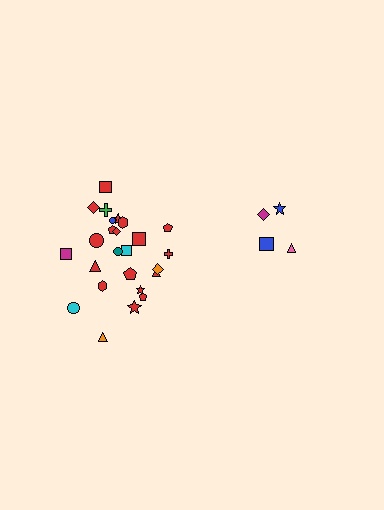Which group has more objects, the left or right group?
The left group.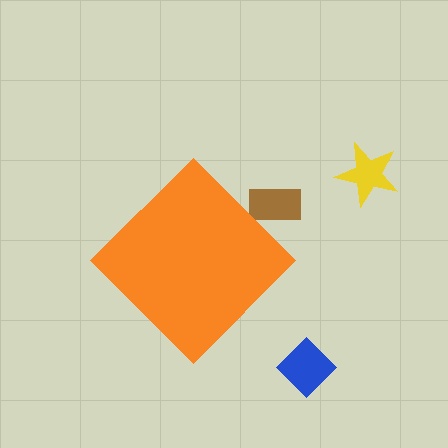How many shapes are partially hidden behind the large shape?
1 shape is partially hidden.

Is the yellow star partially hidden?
No, the yellow star is fully visible.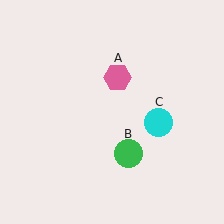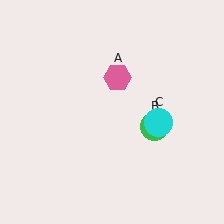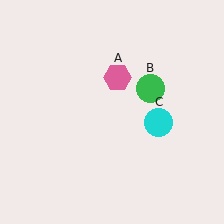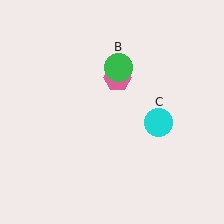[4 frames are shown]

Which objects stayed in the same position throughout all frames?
Pink hexagon (object A) and cyan circle (object C) remained stationary.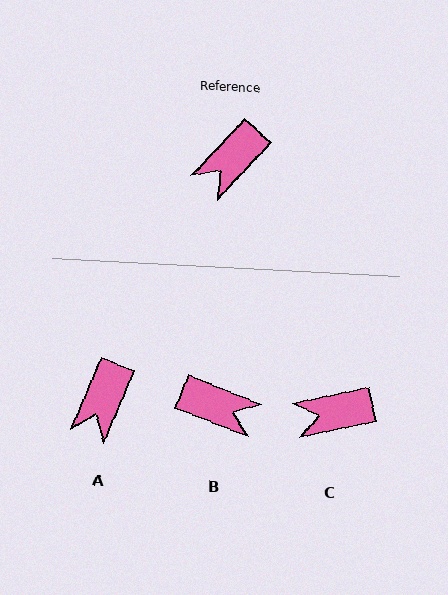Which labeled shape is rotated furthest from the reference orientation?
B, about 112 degrees away.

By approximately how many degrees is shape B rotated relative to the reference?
Approximately 112 degrees counter-clockwise.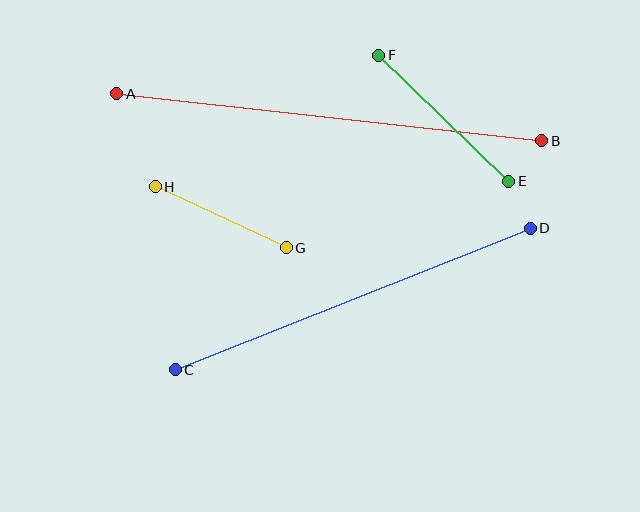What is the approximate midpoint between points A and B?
The midpoint is at approximately (329, 117) pixels.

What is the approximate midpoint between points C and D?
The midpoint is at approximately (353, 299) pixels.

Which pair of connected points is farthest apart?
Points A and B are farthest apart.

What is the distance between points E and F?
The distance is approximately 181 pixels.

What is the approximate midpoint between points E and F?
The midpoint is at approximately (444, 118) pixels.